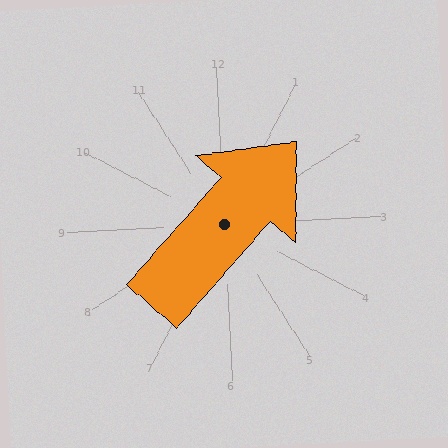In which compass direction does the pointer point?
Northeast.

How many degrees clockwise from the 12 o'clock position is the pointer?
Approximately 44 degrees.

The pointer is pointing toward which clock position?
Roughly 1 o'clock.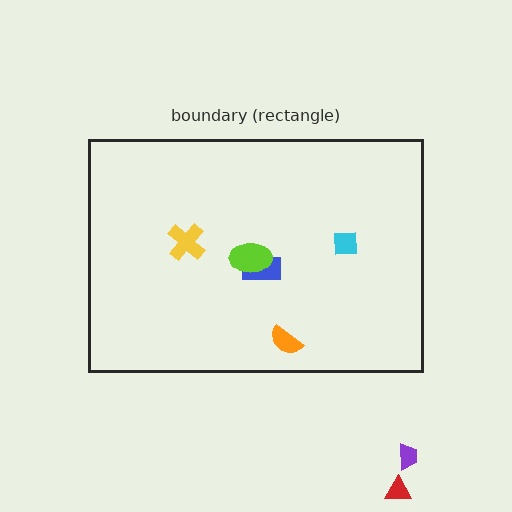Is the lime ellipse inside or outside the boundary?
Inside.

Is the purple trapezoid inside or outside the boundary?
Outside.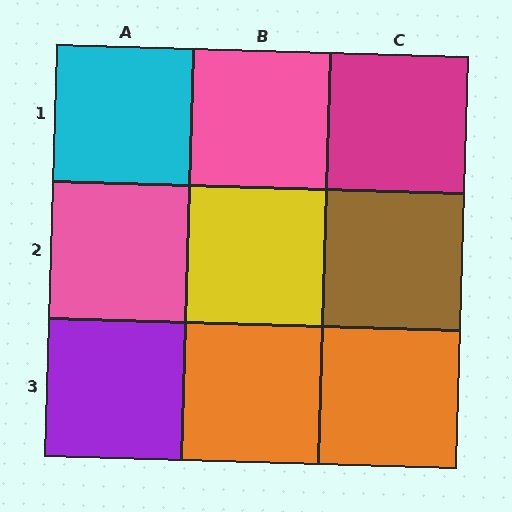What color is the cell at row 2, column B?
Yellow.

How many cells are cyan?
1 cell is cyan.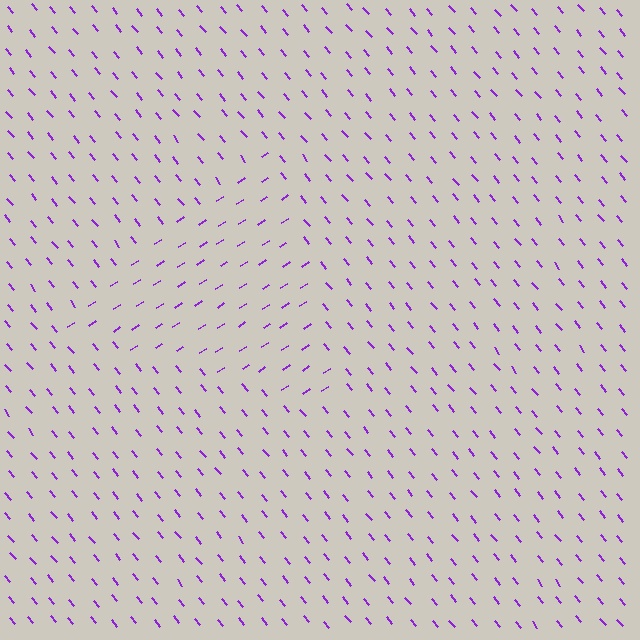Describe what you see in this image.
The image is filled with small purple line segments. A triangle region in the image has lines oriented differently from the surrounding lines, creating a visible texture boundary.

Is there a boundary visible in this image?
Yes, there is a texture boundary formed by a change in line orientation.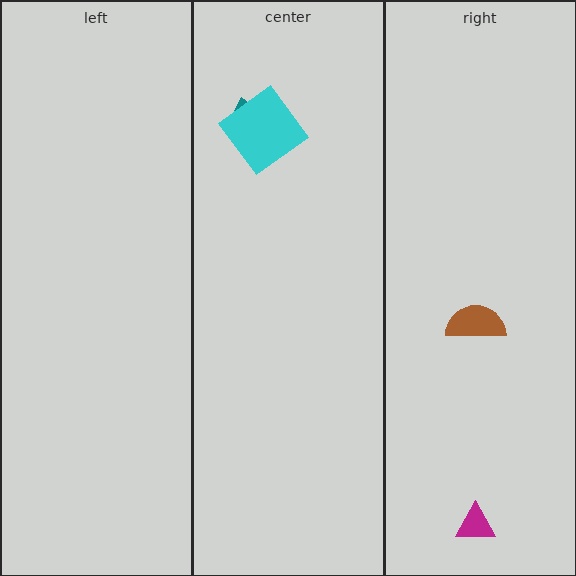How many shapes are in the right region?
2.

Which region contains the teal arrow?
The center region.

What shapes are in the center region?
The teal arrow, the cyan diamond.